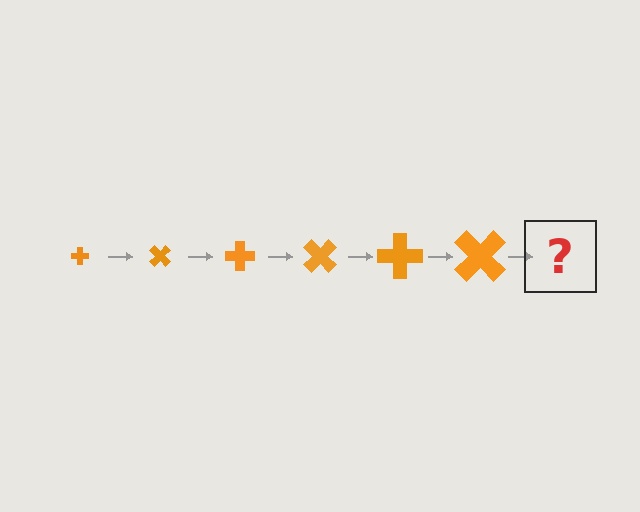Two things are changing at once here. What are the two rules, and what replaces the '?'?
The two rules are that the cross grows larger each step and it rotates 45 degrees each step. The '?' should be a cross, larger than the previous one and rotated 270 degrees from the start.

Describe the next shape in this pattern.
It should be a cross, larger than the previous one and rotated 270 degrees from the start.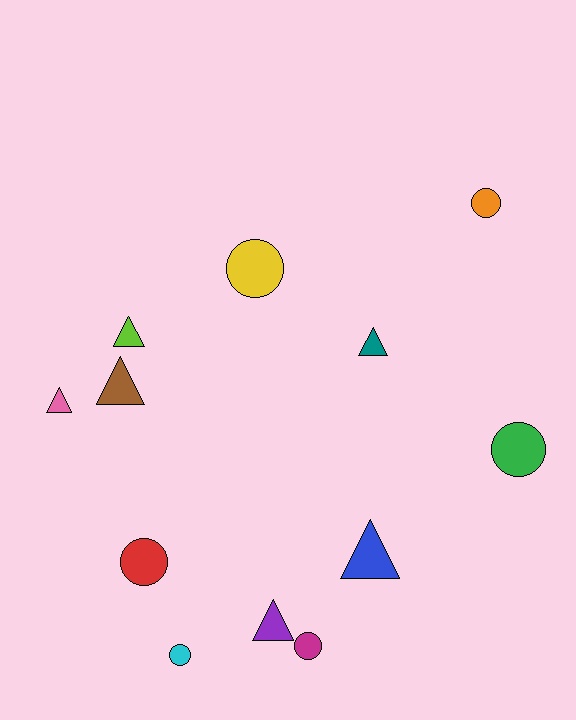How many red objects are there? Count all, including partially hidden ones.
There is 1 red object.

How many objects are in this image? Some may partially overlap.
There are 12 objects.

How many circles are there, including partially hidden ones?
There are 6 circles.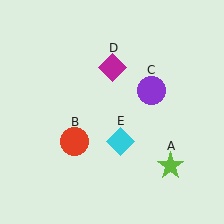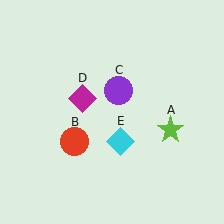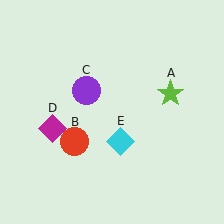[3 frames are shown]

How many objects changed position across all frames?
3 objects changed position: lime star (object A), purple circle (object C), magenta diamond (object D).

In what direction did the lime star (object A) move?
The lime star (object A) moved up.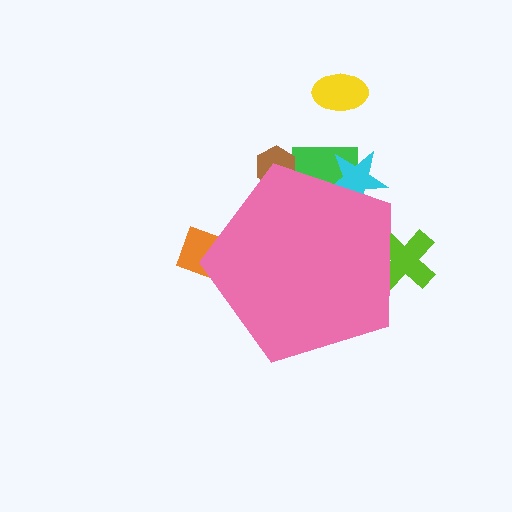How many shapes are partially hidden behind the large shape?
5 shapes are partially hidden.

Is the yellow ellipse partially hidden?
No, the yellow ellipse is fully visible.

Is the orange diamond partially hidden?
Yes, the orange diamond is partially hidden behind the pink pentagon.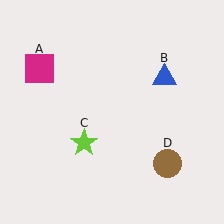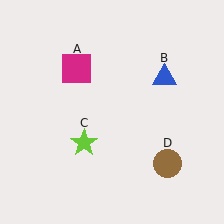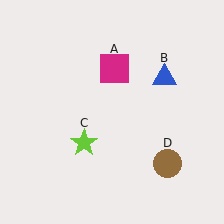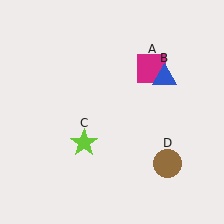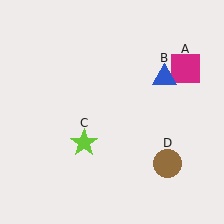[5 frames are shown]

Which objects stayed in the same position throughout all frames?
Blue triangle (object B) and lime star (object C) and brown circle (object D) remained stationary.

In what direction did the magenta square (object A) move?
The magenta square (object A) moved right.